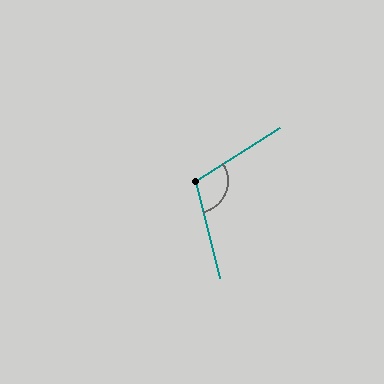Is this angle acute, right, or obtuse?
It is obtuse.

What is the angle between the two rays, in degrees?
Approximately 109 degrees.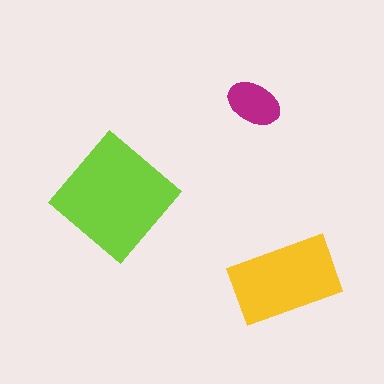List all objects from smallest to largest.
The magenta ellipse, the yellow rectangle, the lime diamond.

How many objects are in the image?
There are 3 objects in the image.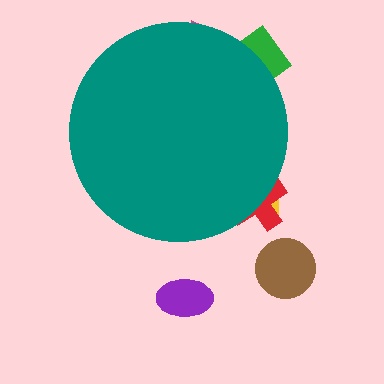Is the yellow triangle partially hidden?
Yes, the yellow triangle is partially hidden behind the teal circle.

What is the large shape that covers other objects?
A teal circle.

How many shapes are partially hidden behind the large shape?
4 shapes are partially hidden.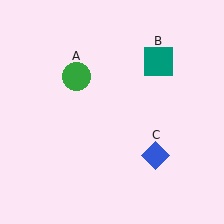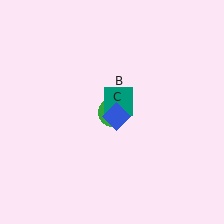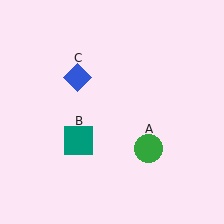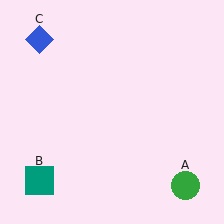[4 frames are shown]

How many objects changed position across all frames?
3 objects changed position: green circle (object A), teal square (object B), blue diamond (object C).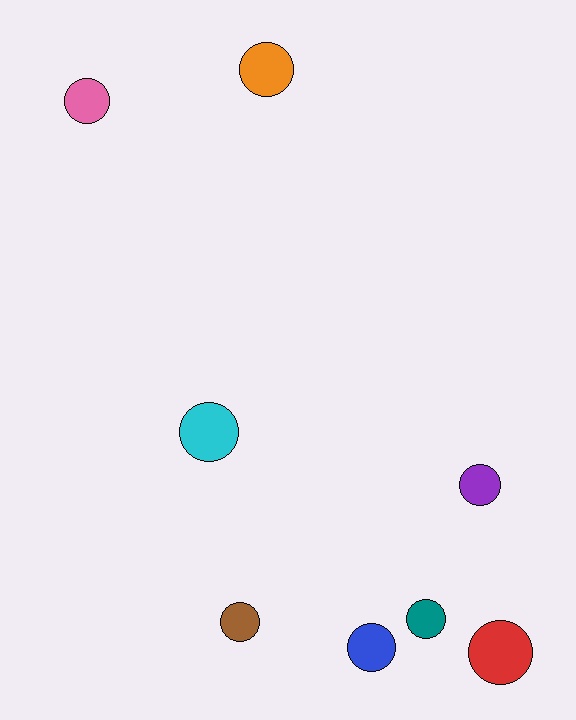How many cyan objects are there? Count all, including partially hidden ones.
There is 1 cyan object.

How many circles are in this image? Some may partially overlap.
There are 8 circles.